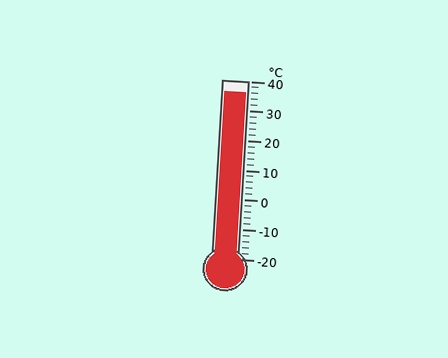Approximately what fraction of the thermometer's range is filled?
The thermometer is filled to approximately 95% of its range.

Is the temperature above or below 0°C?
The temperature is above 0°C.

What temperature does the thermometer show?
The thermometer shows approximately 36°C.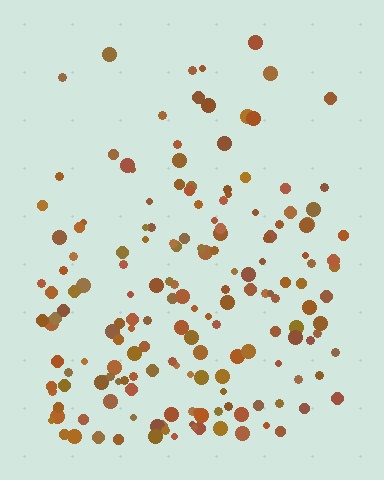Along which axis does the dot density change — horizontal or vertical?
Vertical.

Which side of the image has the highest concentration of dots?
The bottom.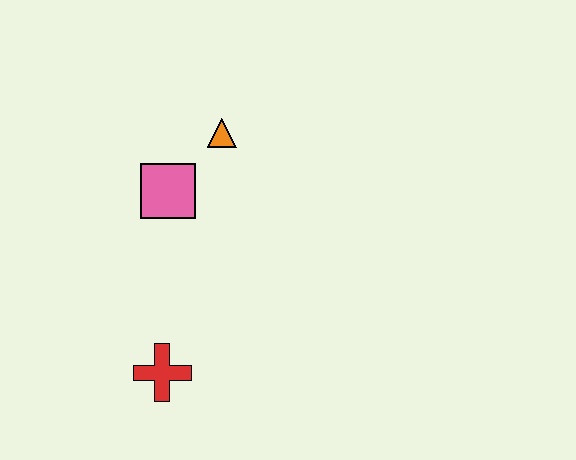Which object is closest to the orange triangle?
The pink square is closest to the orange triangle.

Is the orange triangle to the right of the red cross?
Yes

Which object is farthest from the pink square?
The red cross is farthest from the pink square.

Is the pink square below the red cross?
No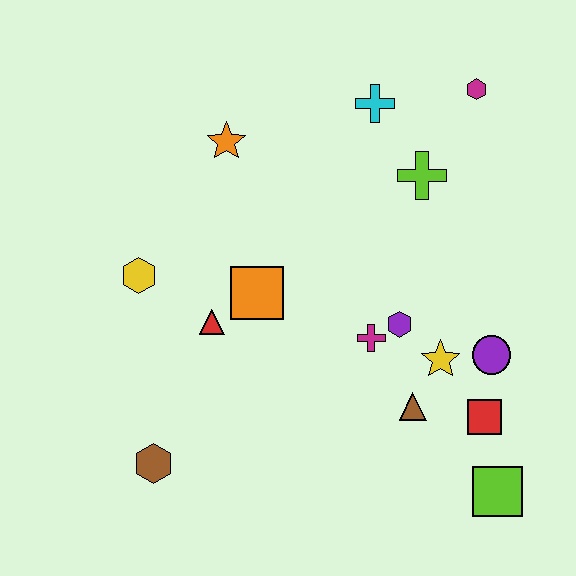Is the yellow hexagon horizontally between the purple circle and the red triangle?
No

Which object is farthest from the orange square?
The lime square is farthest from the orange square.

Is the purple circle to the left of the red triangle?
No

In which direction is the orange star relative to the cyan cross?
The orange star is to the left of the cyan cross.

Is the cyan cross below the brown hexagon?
No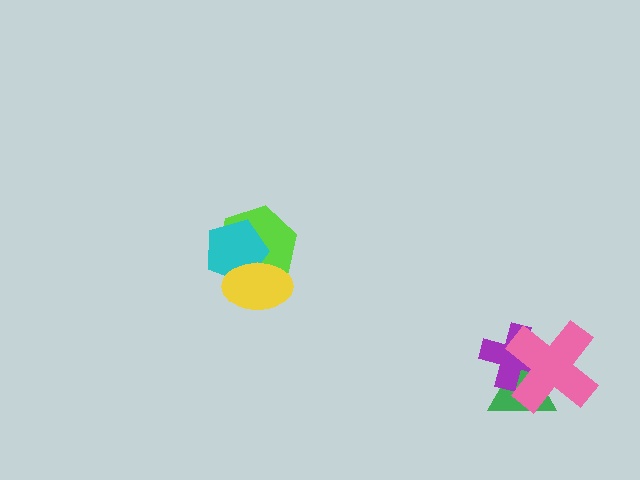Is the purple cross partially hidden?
Yes, it is partially covered by another shape.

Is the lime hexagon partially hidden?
Yes, it is partially covered by another shape.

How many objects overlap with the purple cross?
2 objects overlap with the purple cross.